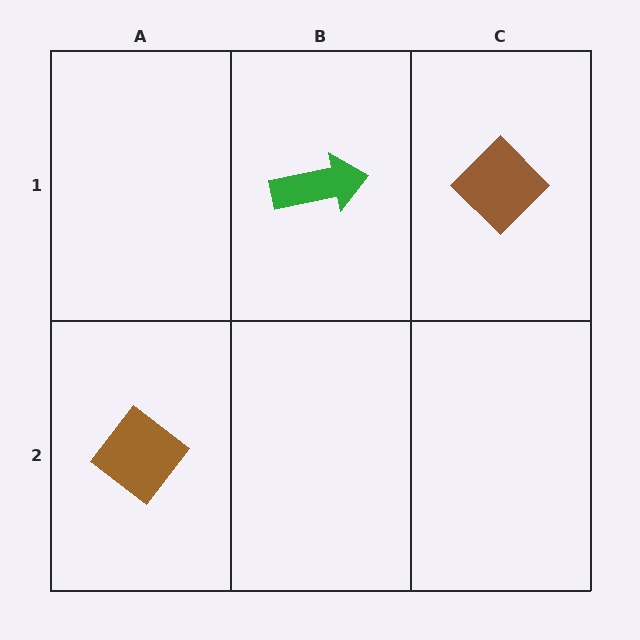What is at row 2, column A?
A brown diamond.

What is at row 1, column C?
A brown diamond.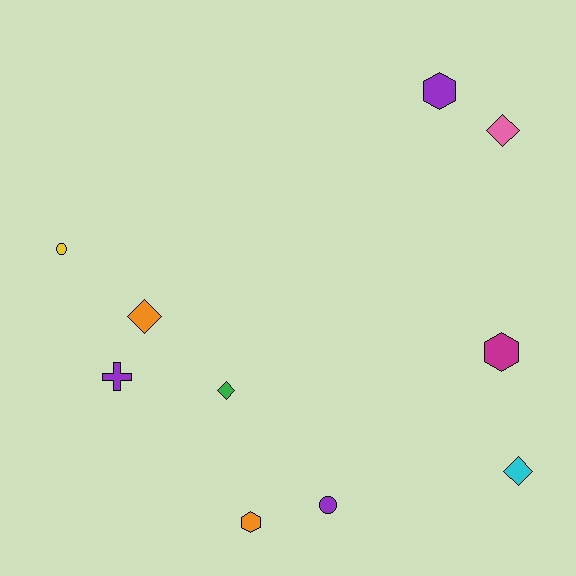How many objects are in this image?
There are 10 objects.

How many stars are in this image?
There are no stars.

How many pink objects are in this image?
There is 1 pink object.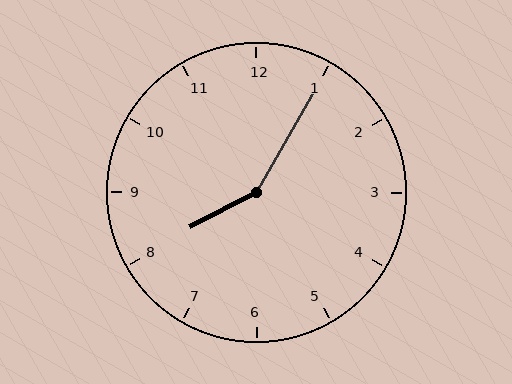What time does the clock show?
8:05.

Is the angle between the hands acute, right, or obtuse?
It is obtuse.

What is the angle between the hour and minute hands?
Approximately 148 degrees.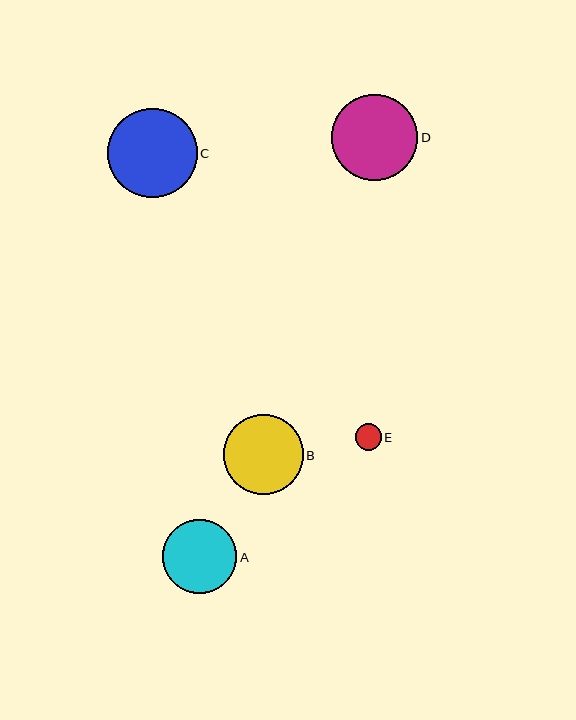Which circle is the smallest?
Circle E is the smallest with a size of approximately 26 pixels.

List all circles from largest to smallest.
From largest to smallest: C, D, B, A, E.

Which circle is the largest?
Circle C is the largest with a size of approximately 90 pixels.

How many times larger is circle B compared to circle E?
Circle B is approximately 3.1 times the size of circle E.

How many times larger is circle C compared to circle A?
Circle C is approximately 1.2 times the size of circle A.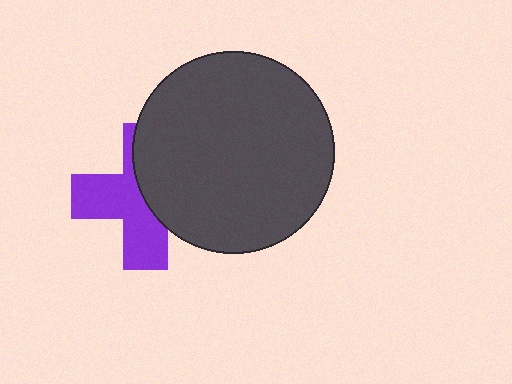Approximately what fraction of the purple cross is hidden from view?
Roughly 47% of the purple cross is hidden behind the dark gray circle.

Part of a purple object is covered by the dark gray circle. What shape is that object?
It is a cross.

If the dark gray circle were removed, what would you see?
You would see the complete purple cross.